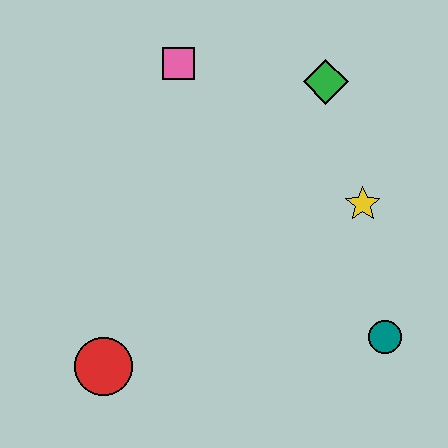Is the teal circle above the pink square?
No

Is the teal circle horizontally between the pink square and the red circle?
No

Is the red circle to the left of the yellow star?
Yes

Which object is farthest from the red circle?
The green diamond is farthest from the red circle.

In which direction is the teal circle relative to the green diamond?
The teal circle is below the green diamond.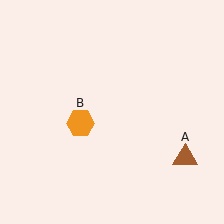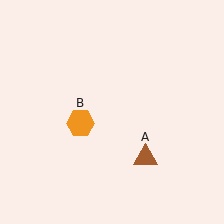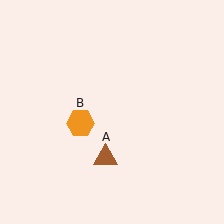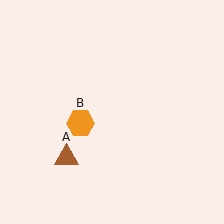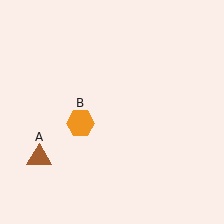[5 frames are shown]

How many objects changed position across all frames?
1 object changed position: brown triangle (object A).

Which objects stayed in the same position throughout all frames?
Orange hexagon (object B) remained stationary.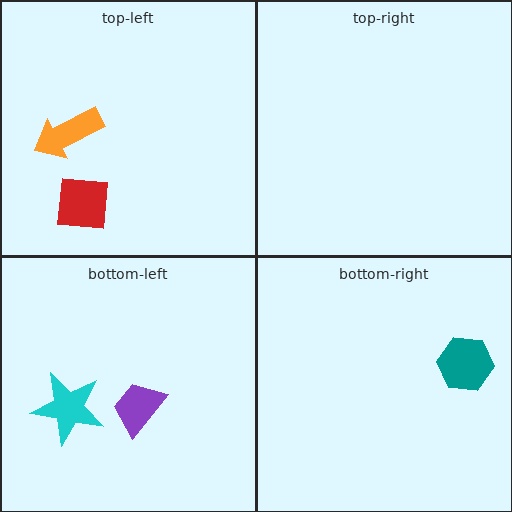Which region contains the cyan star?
The bottom-left region.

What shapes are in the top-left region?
The orange arrow, the red square.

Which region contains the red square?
The top-left region.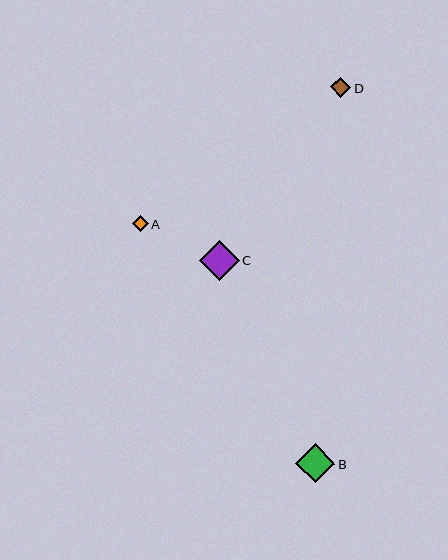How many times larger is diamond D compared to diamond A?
Diamond D is approximately 1.2 times the size of diamond A.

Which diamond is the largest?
Diamond C is the largest with a size of approximately 39 pixels.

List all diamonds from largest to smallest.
From largest to smallest: C, B, D, A.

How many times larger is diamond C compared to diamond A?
Diamond C is approximately 2.4 times the size of diamond A.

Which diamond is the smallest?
Diamond A is the smallest with a size of approximately 16 pixels.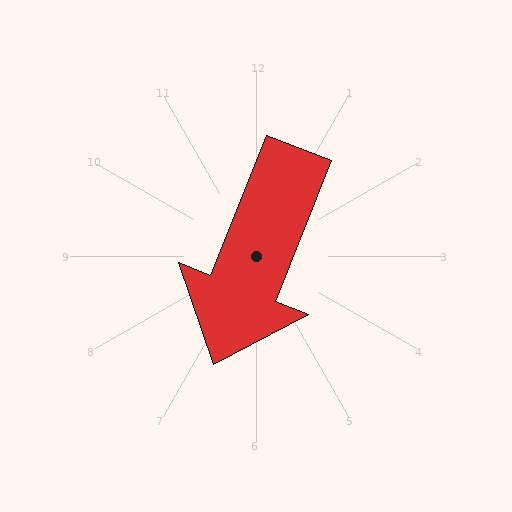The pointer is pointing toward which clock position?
Roughly 7 o'clock.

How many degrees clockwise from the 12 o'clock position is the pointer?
Approximately 202 degrees.